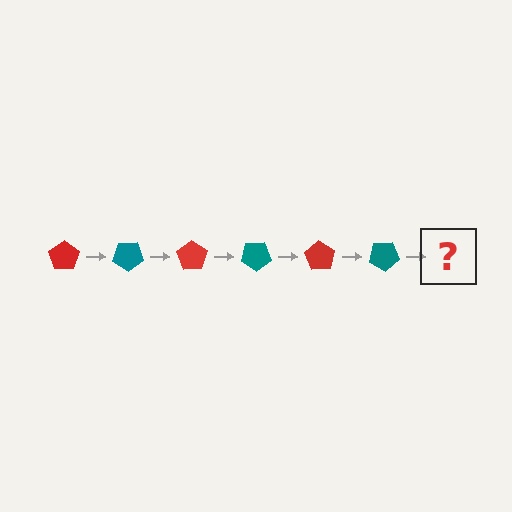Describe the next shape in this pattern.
It should be a red pentagon, rotated 210 degrees from the start.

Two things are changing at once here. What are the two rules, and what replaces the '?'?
The two rules are that it rotates 35 degrees each step and the color cycles through red and teal. The '?' should be a red pentagon, rotated 210 degrees from the start.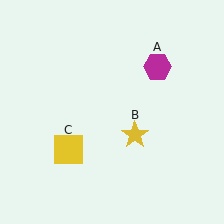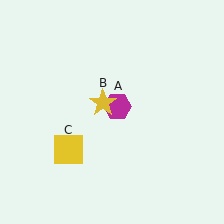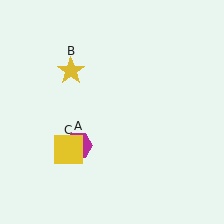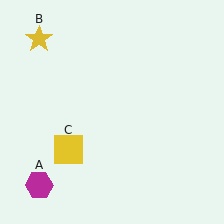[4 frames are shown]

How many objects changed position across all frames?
2 objects changed position: magenta hexagon (object A), yellow star (object B).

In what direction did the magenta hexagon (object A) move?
The magenta hexagon (object A) moved down and to the left.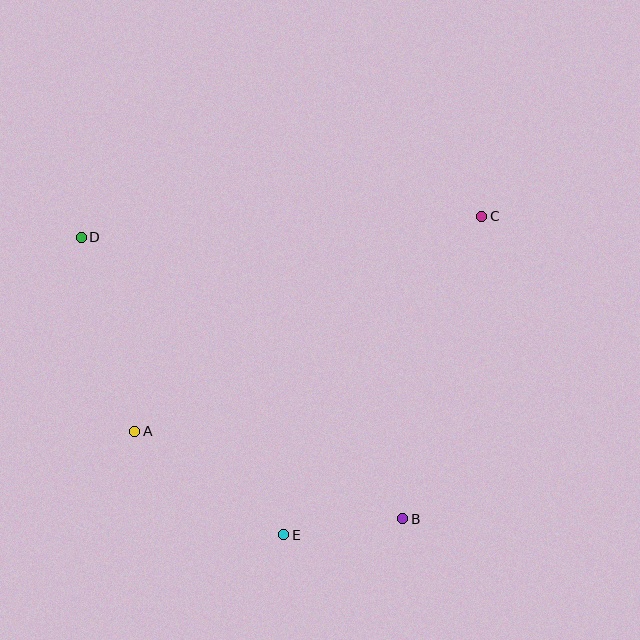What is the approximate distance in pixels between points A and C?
The distance between A and C is approximately 408 pixels.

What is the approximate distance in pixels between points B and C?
The distance between B and C is approximately 313 pixels.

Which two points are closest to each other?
Points B and E are closest to each other.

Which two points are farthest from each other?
Points B and D are farthest from each other.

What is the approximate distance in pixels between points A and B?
The distance between A and B is approximately 282 pixels.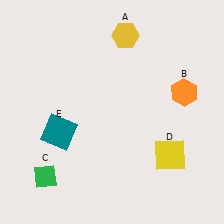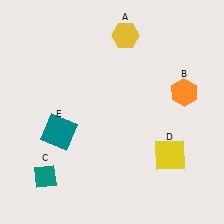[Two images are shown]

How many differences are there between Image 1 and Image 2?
There is 1 difference between the two images.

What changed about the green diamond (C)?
In Image 1, C is green. In Image 2, it changed to teal.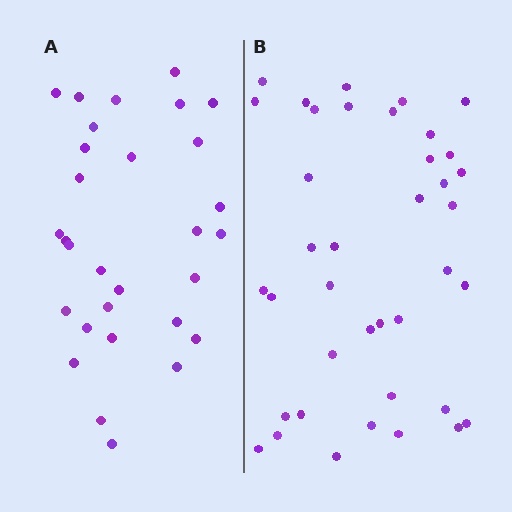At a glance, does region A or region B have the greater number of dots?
Region B (the right region) has more dots.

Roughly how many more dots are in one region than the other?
Region B has roughly 8 or so more dots than region A.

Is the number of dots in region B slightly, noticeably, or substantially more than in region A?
Region B has noticeably more, but not dramatically so. The ratio is roughly 1.3 to 1.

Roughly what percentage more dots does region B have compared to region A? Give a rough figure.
About 30% more.